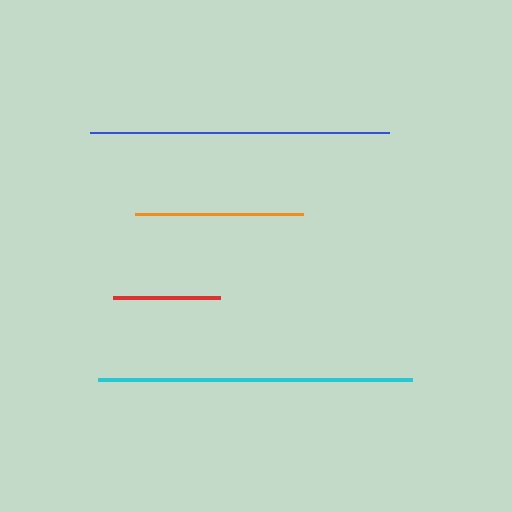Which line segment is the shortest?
The red line is the shortest at approximately 107 pixels.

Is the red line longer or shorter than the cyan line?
The cyan line is longer than the red line.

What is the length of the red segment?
The red segment is approximately 107 pixels long.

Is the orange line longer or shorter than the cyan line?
The cyan line is longer than the orange line.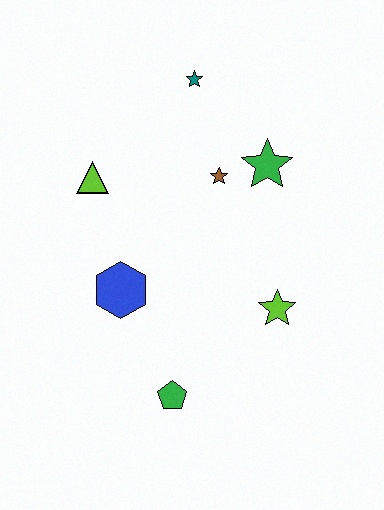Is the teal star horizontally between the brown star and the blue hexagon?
Yes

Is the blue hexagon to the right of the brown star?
No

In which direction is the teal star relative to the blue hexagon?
The teal star is above the blue hexagon.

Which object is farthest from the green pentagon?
The teal star is farthest from the green pentagon.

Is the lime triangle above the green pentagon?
Yes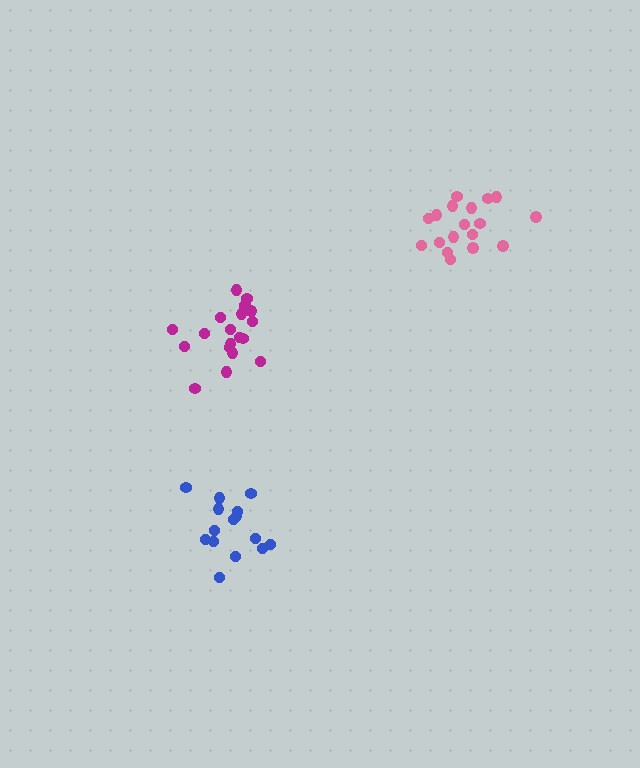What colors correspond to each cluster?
The clusters are colored: blue, pink, magenta.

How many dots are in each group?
Group 1: 15 dots, Group 2: 18 dots, Group 3: 20 dots (53 total).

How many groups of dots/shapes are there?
There are 3 groups.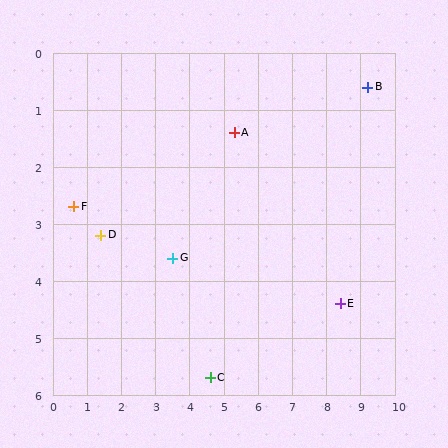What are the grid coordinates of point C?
Point C is at approximately (4.6, 5.7).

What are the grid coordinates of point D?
Point D is at approximately (1.4, 3.2).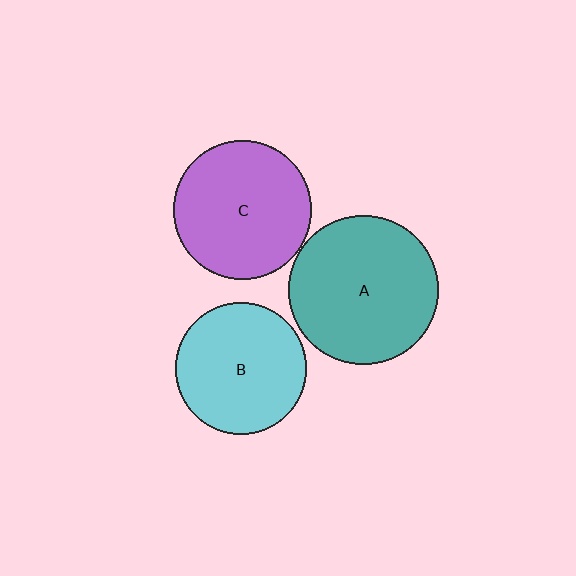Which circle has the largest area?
Circle A (teal).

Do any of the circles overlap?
No, none of the circles overlap.